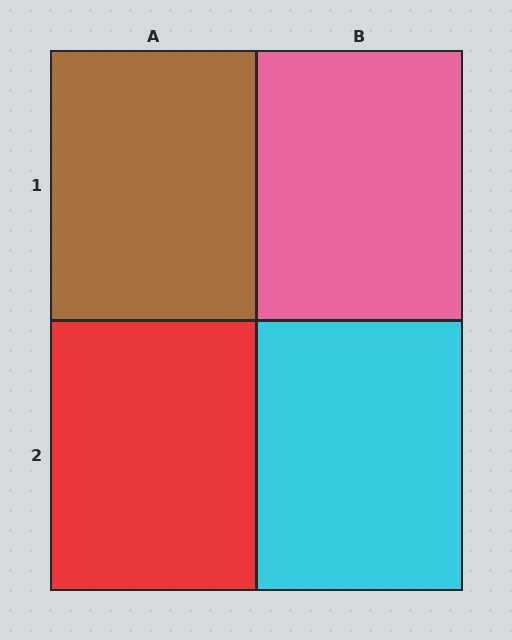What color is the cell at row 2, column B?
Cyan.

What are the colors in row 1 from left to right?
Brown, pink.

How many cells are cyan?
1 cell is cyan.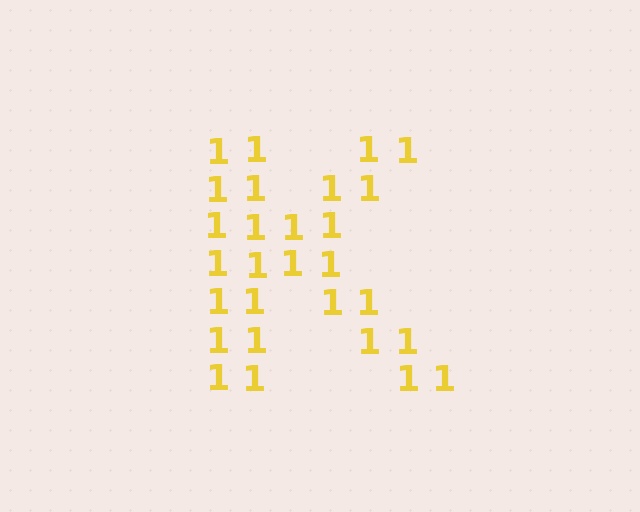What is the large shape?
The large shape is the letter K.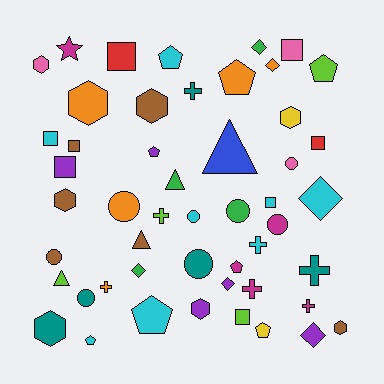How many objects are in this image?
There are 50 objects.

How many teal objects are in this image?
There are 5 teal objects.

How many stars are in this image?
There is 1 star.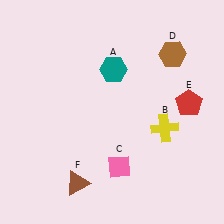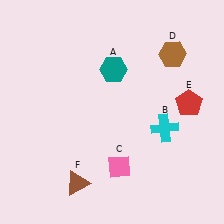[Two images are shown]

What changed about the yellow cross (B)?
In Image 1, B is yellow. In Image 2, it changed to cyan.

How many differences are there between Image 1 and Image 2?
There is 1 difference between the two images.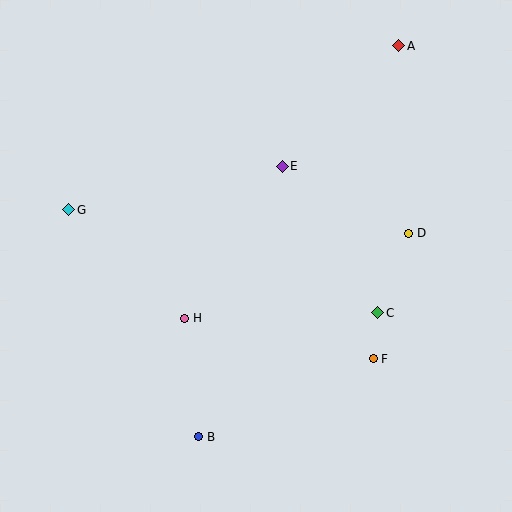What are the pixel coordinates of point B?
Point B is at (199, 437).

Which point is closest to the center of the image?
Point E at (282, 166) is closest to the center.